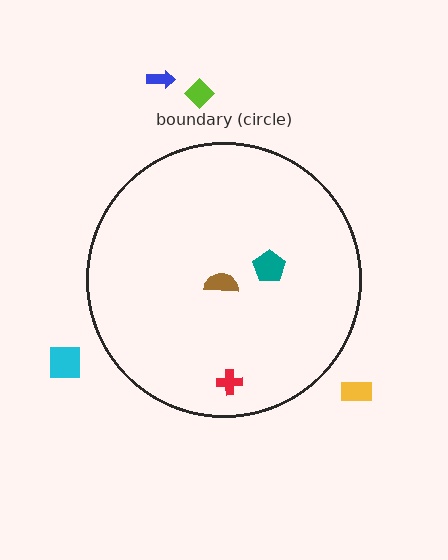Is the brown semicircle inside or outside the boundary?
Inside.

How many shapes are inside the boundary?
3 inside, 4 outside.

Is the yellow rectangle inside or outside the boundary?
Outside.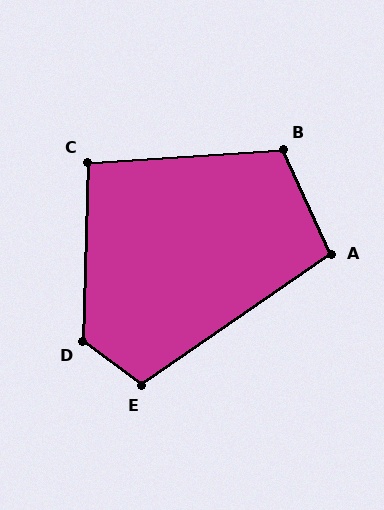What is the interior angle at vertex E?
Approximately 109 degrees (obtuse).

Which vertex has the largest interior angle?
D, at approximately 125 degrees.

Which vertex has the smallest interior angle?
C, at approximately 95 degrees.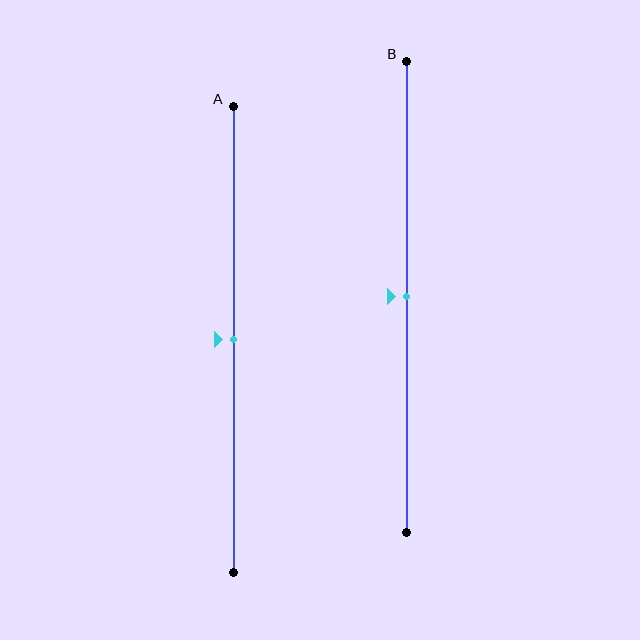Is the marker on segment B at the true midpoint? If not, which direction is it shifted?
Yes, the marker on segment B is at the true midpoint.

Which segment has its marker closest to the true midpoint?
Segment A has its marker closest to the true midpoint.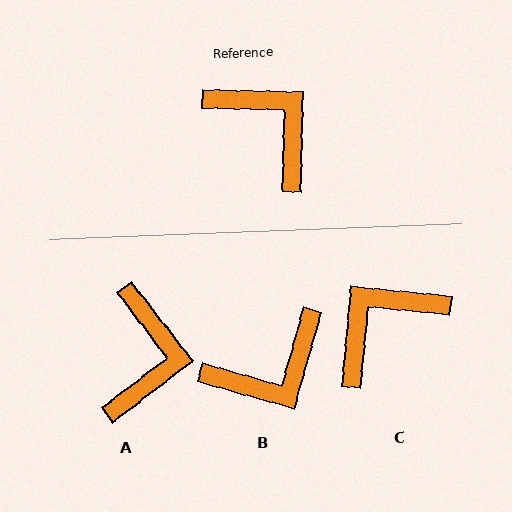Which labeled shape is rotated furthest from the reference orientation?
B, about 105 degrees away.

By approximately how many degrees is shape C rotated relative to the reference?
Approximately 86 degrees counter-clockwise.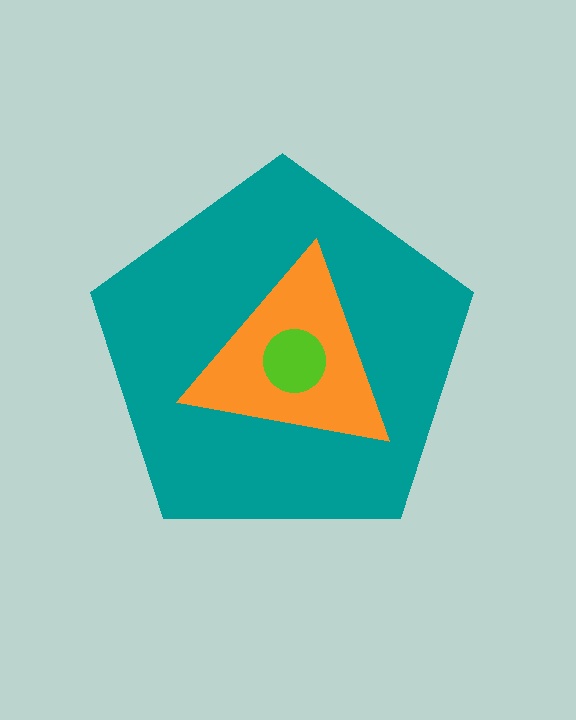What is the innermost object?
The lime circle.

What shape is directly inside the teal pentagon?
The orange triangle.